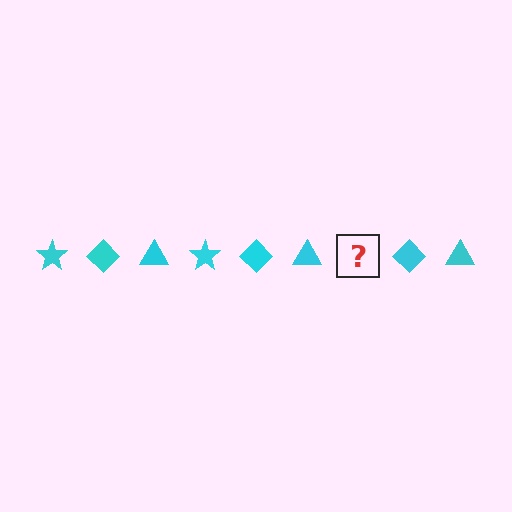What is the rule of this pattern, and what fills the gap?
The rule is that the pattern cycles through star, diamond, triangle shapes in cyan. The gap should be filled with a cyan star.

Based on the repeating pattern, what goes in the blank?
The blank should be a cyan star.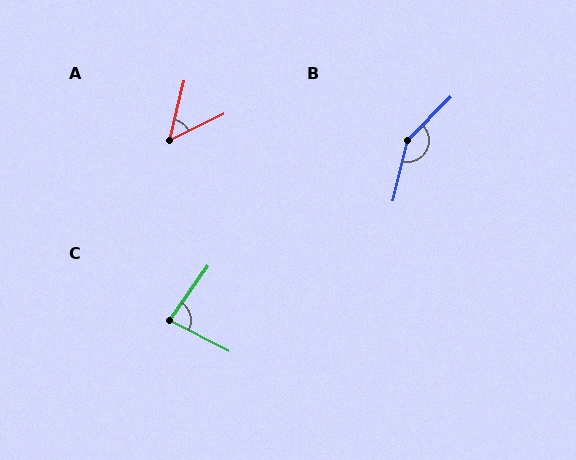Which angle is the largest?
B, at approximately 149 degrees.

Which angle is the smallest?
A, at approximately 51 degrees.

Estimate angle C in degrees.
Approximately 82 degrees.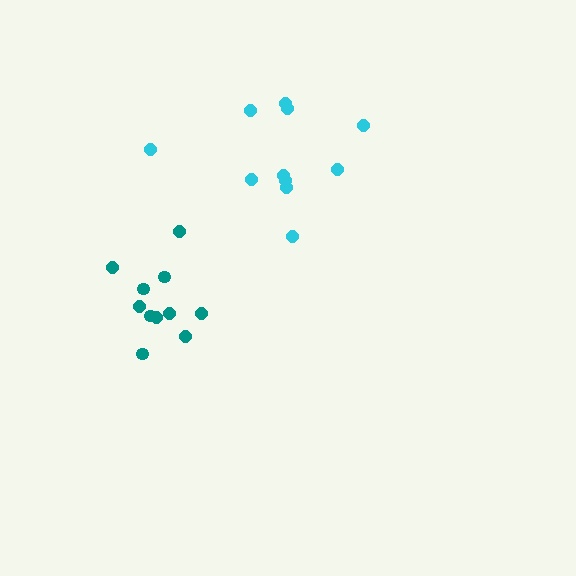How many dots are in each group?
Group 1: 11 dots, Group 2: 11 dots (22 total).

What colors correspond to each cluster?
The clusters are colored: teal, cyan.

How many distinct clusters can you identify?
There are 2 distinct clusters.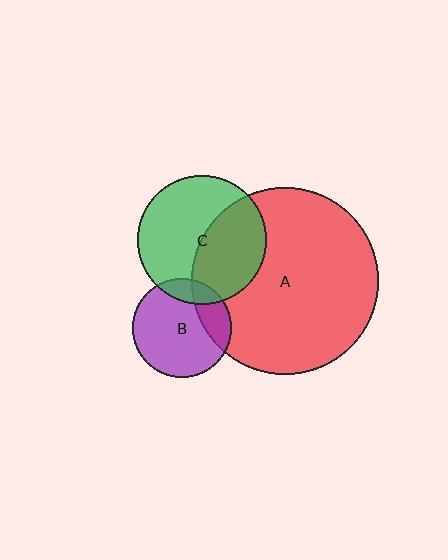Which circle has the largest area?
Circle A (red).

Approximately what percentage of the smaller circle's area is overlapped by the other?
Approximately 45%.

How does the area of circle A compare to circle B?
Approximately 3.6 times.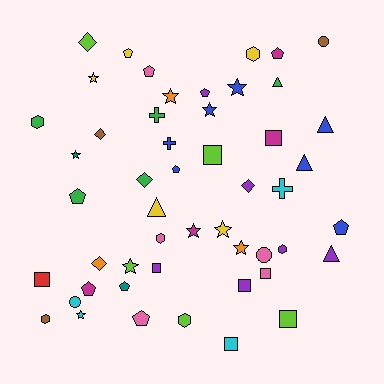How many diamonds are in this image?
There are 5 diamonds.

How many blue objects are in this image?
There are 7 blue objects.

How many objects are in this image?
There are 50 objects.